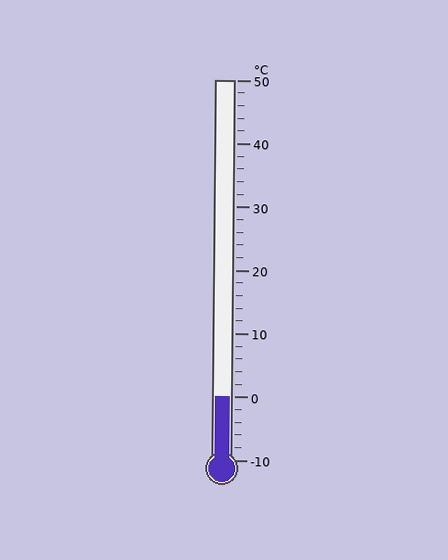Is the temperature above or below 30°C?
The temperature is below 30°C.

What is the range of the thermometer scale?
The thermometer scale ranges from -10°C to 50°C.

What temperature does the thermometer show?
The thermometer shows approximately 0°C.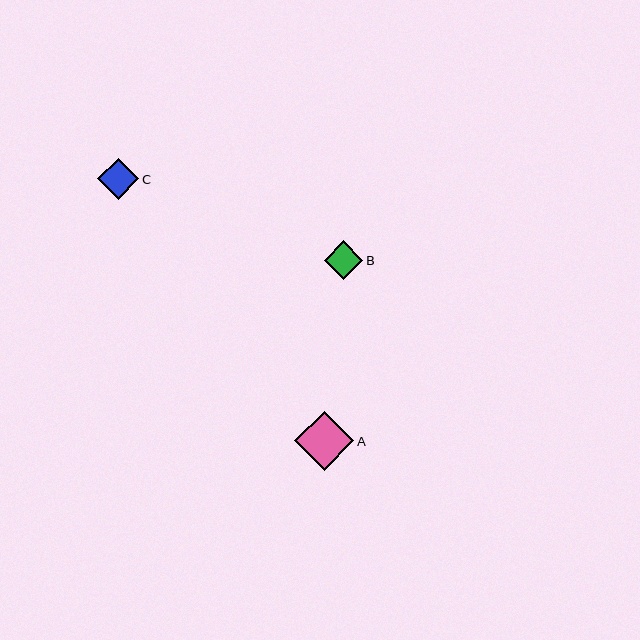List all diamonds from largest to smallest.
From largest to smallest: A, C, B.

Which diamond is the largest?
Diamond A is the largest with a size of approximately 59 pixels.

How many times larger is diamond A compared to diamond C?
Diamond A is approximately 1.4 times the size of diamond C.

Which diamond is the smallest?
Diamond B is the smallest with a size of approximately 39 pixels.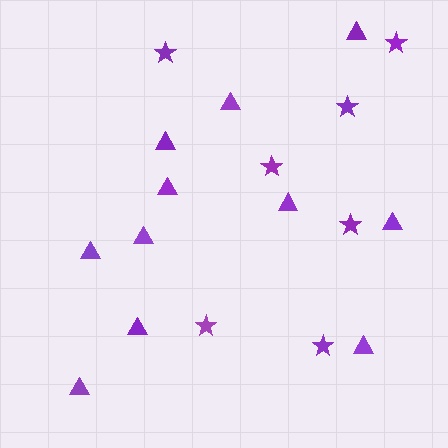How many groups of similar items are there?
There are 2 groups: one group of stars (7) and one group of triangles (11).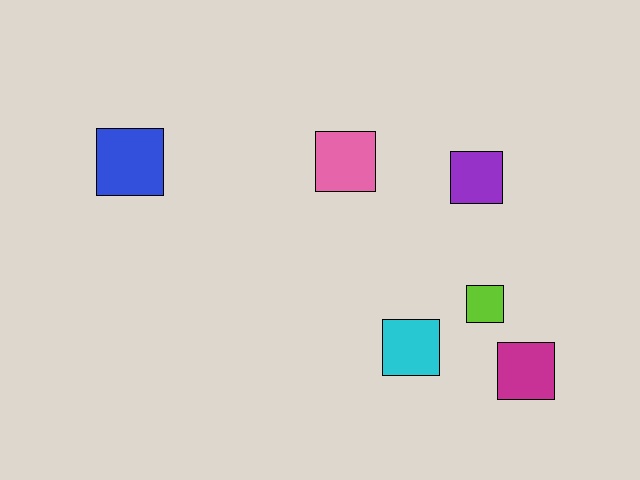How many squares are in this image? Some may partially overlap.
There are 6 squares.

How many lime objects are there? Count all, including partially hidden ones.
There is 1 lime object.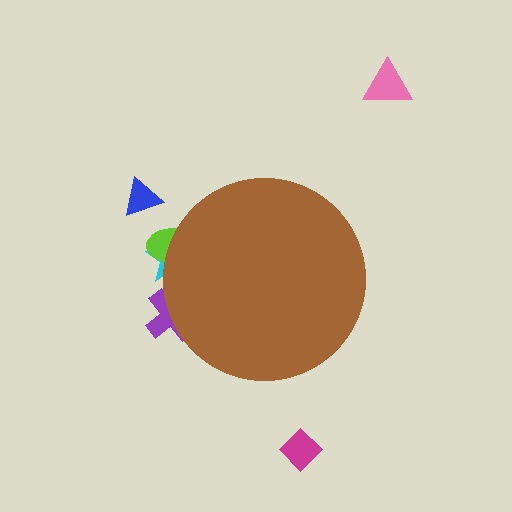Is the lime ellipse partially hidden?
Yes, the lime ellipse is partially hidden behind the brown circle.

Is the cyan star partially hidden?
Yes, the cyan star is partially hidden behind the brown circle.